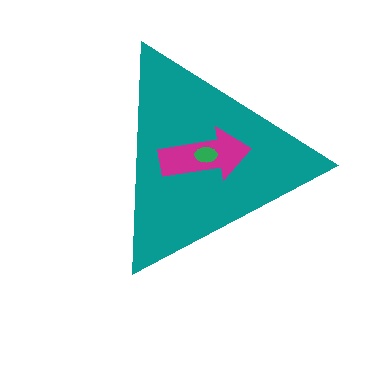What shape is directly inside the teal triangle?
The magenta arrow.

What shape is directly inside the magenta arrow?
The green ellipse.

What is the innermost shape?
The green ellipse.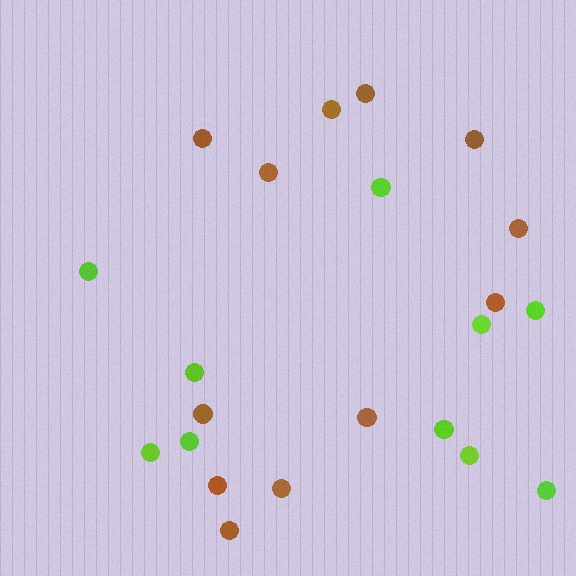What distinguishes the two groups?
There are 2 groups: one group of brown circles (12) and one group of lime circles (10).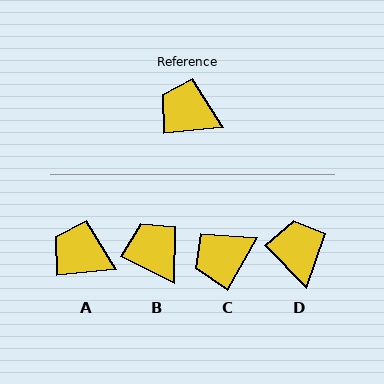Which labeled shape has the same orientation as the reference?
A.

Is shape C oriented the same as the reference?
No, it is off by about 54 degrees.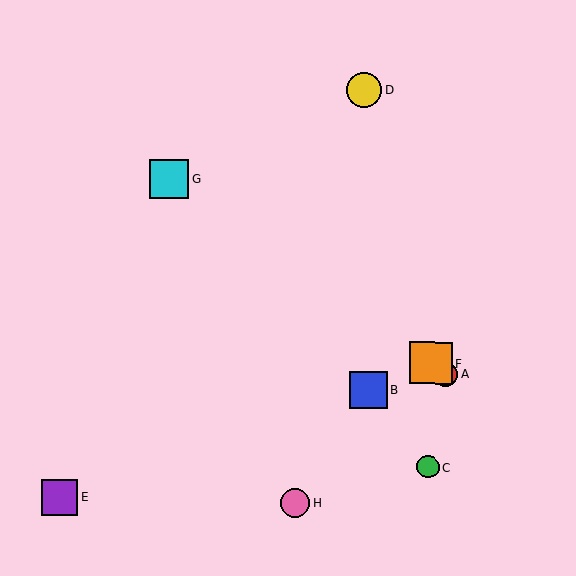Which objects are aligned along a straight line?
Objects A, F, G are aligned along a straight line.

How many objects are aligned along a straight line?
3 objects (A, F, G) are aligned along a straight line.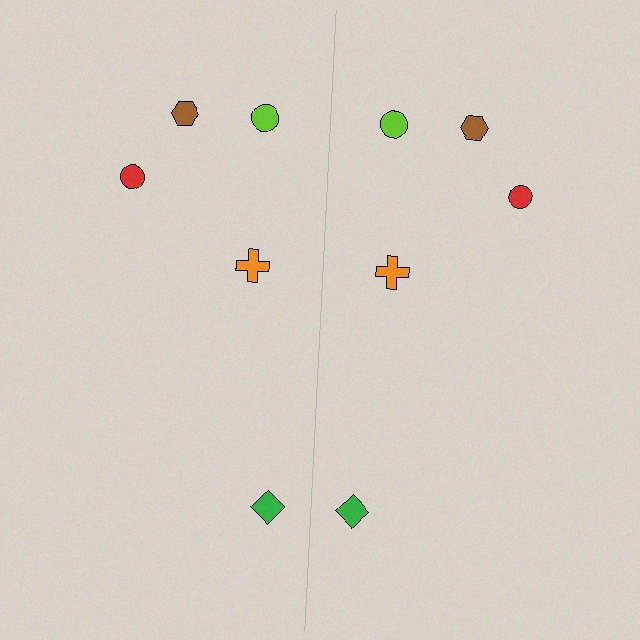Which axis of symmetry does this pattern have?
The pattern has a vertical axis of symmetry running through the center of the image.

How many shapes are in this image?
There are 10 shapes in this image.